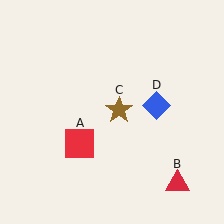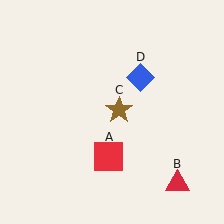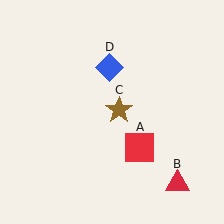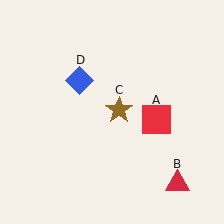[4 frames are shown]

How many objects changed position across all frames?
2 objects changed position: red square (object A), blue diamond (object D).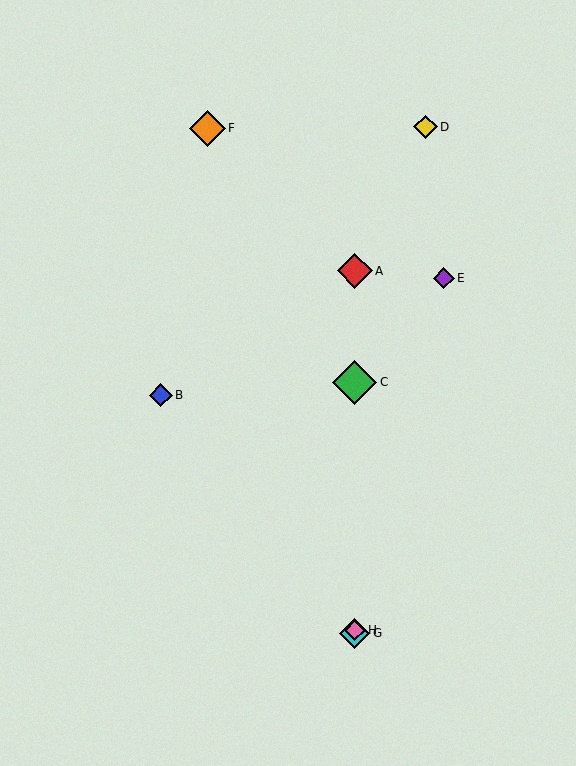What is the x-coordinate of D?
Object D is at x≈426.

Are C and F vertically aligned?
No, C is at x≈355 and F is at x≈207.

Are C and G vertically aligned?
Yes, both are at x≈355.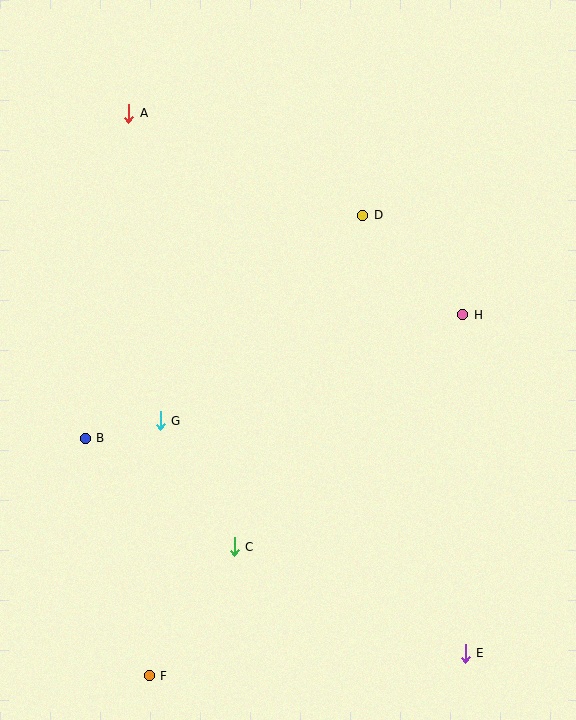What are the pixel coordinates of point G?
Point G is at (160, 421).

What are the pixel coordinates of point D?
Point D is at (363, 215).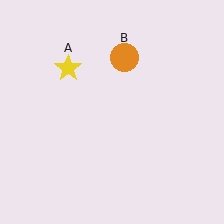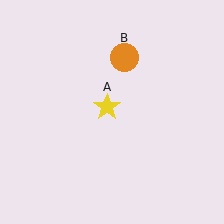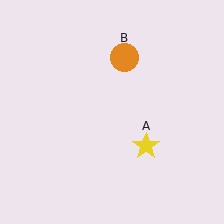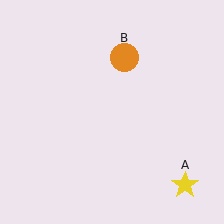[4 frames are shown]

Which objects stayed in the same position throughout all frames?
Orange circle (object B) remained stationary.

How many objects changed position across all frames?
1 object changed position: yellow star (object A).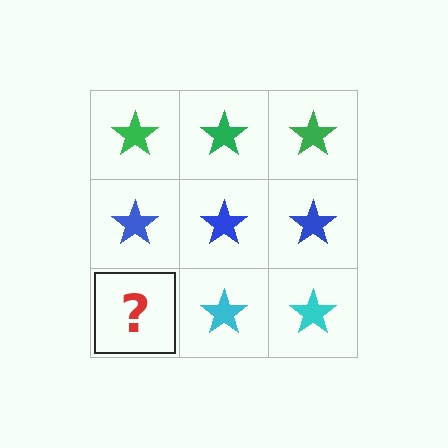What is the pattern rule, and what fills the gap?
The rule is that each row has a consistent color. The gap should be filled with a cyan star.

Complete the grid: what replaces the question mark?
The question mark should be replaced with a cyan star.